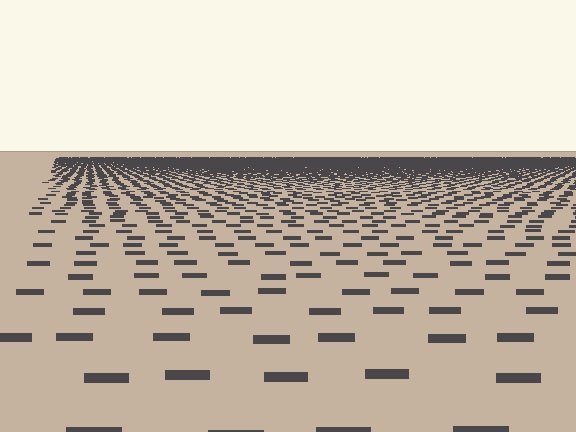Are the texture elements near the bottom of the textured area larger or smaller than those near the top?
Larger. Near the bottom, elements are closer to the viewer and appear at a bigger on-screen size.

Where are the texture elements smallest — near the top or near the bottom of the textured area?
Near the top.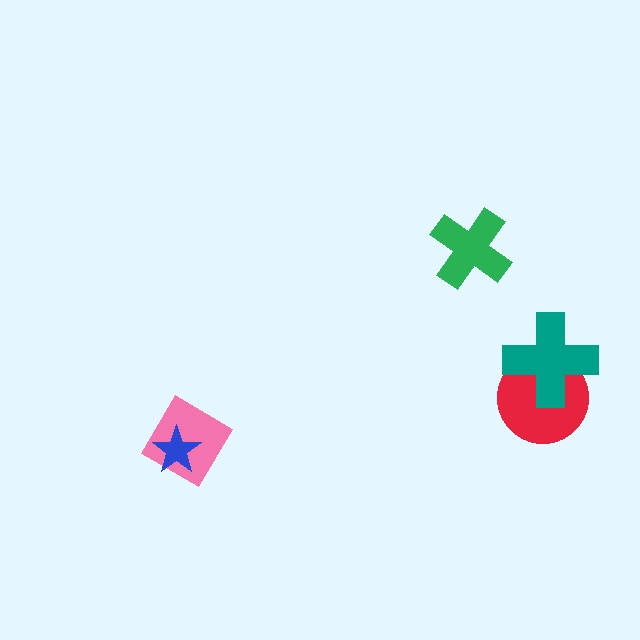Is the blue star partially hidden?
No, no other shape covers it.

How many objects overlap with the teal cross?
1 object overlaps with the teal cross.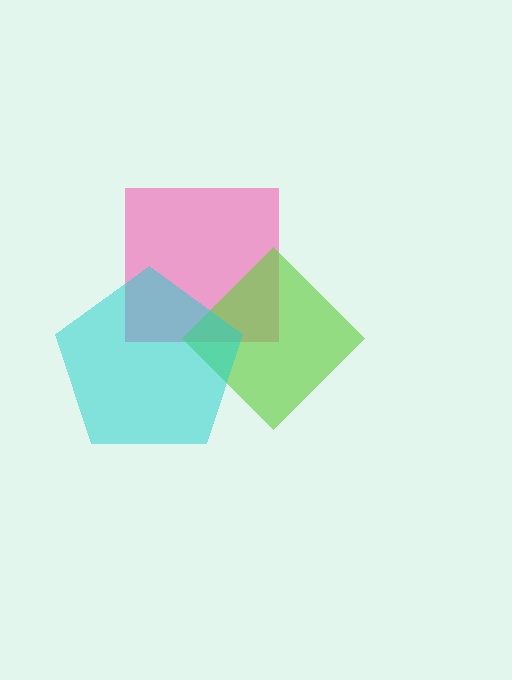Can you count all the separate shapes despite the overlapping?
Yes, there are 3 separate shapes.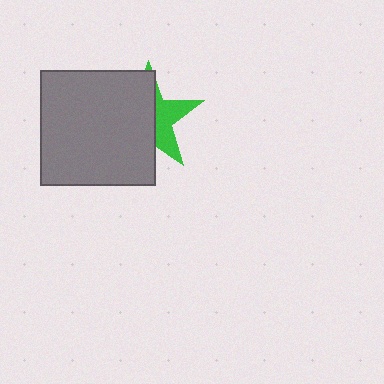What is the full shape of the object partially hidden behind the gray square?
The partially hidden object is a green star.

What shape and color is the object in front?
The object in front is a gray square.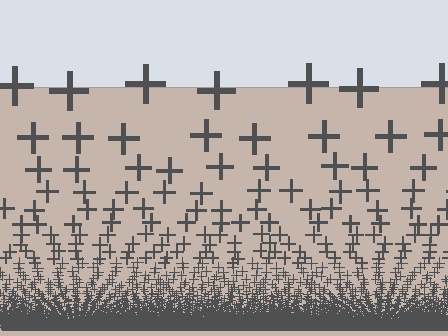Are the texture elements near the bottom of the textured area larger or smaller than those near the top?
Smaller. The gradient is inverted — elements near the bottom are smaller and denser.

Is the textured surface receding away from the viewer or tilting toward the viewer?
The surface appears to tilt toward the viewer. Texture elements get larger and sparser toward the top.